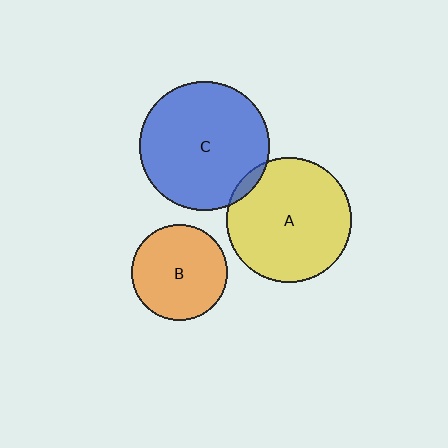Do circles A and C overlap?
Yes.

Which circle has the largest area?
Circle C (blue).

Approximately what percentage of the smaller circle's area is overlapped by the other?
Approximately 5%.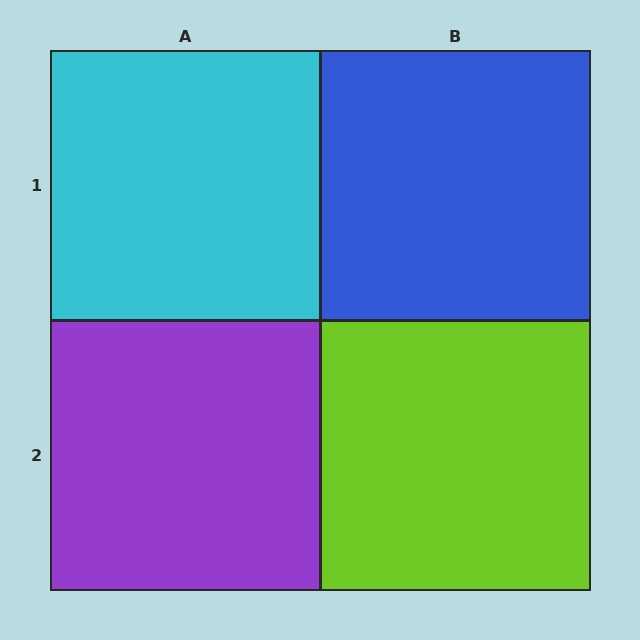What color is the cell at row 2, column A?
Purple.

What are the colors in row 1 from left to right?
Cyan, blue.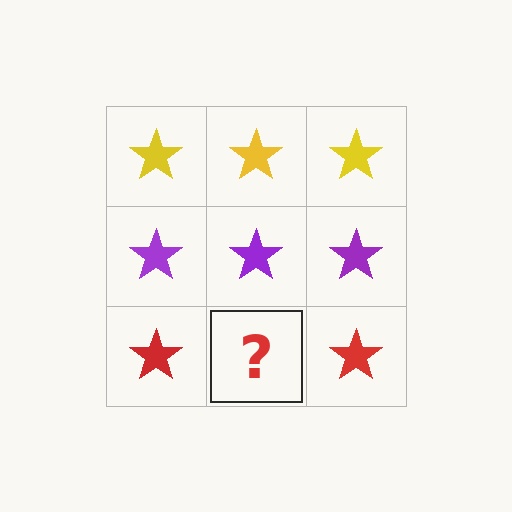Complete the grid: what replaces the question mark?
The question mark should be replaced with a red star.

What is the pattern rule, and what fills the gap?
The rule is that each row has a consistent color. The gap should be filled with a red star.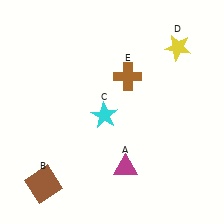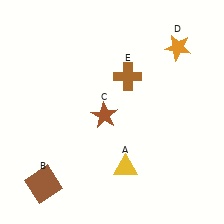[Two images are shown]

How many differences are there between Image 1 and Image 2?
There are 3 differences between the two images.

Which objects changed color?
A changed from magenta to yellow. C changed from cyan to brown. D changed from yellow to orange.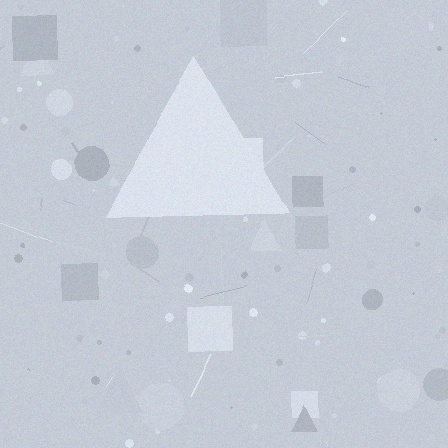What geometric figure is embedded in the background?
A triangle is embedded in the background.